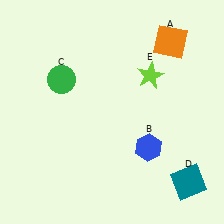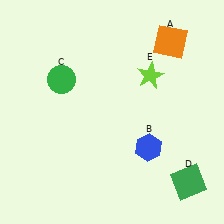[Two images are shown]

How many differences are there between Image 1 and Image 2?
There is 1 difference between the two images.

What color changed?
The square (D) changed from teal in Image 1 to green in Image 2.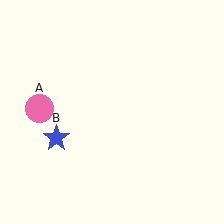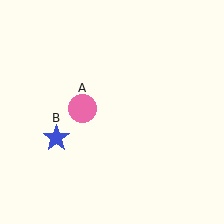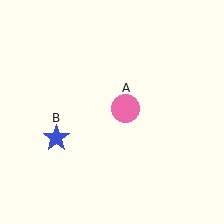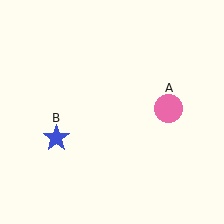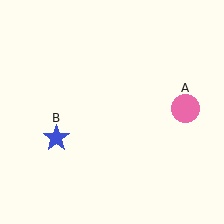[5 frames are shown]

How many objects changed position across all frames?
1 object changed position: pink circle (object A).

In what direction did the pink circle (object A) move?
The pink circle (object A) moved right.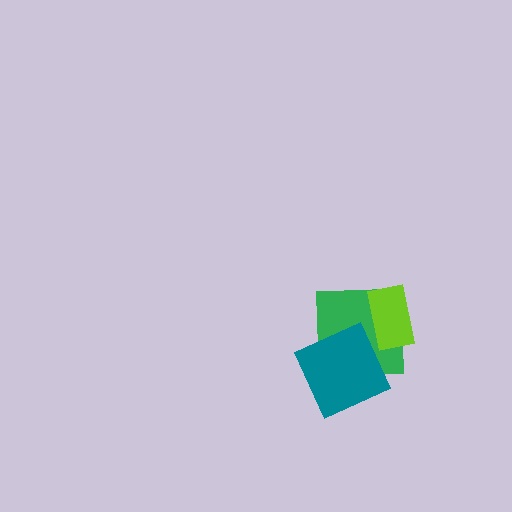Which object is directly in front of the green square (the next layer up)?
The lime rectangle is directly in front of the green square.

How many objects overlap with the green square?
2 objects overlap with the green square.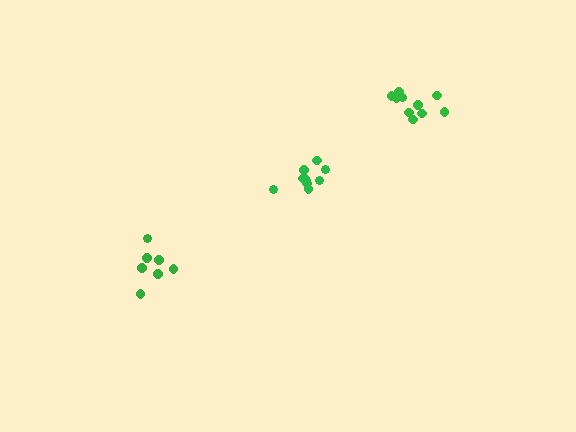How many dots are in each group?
Group 1: 10 dots, Group 2: 7 dots, Group 3: 10 dots (27 total).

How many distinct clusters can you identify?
There are 3 distinct clusters.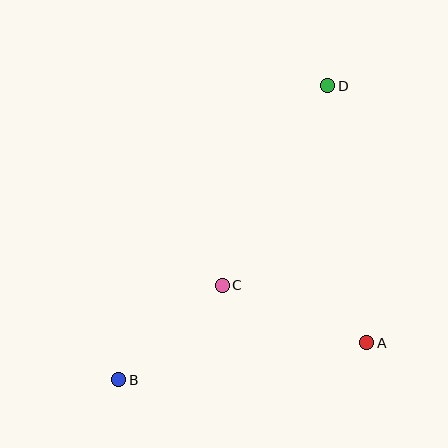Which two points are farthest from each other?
Points B and D are farthest from each other.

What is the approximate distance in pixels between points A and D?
The distance between A and D is approximately 260 pixels.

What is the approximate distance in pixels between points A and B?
The distance between A and B is approximately 251 pixels.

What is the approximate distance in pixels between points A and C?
The distance between A and C is approximately 156 pixels.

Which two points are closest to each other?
Points B and C are closest to each other.